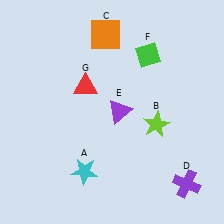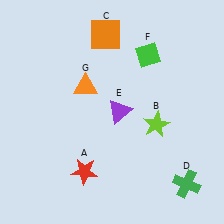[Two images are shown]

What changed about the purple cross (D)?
In Image 1, D is purple. In Image 2, it changed to green.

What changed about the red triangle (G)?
In Image 1, G is red. In Image 2, it changed to orange.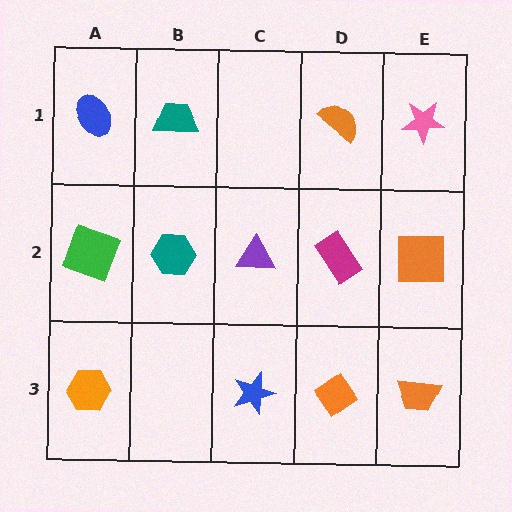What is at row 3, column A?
An orange hexagon.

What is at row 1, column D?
An orange semicircle.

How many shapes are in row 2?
5 shapes.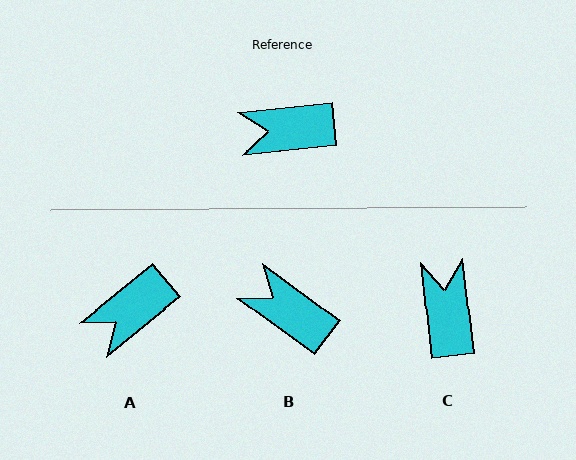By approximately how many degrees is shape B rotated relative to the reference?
Approximately 43 degrees clockwise.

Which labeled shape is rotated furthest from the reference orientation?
C, about 90 degrees away.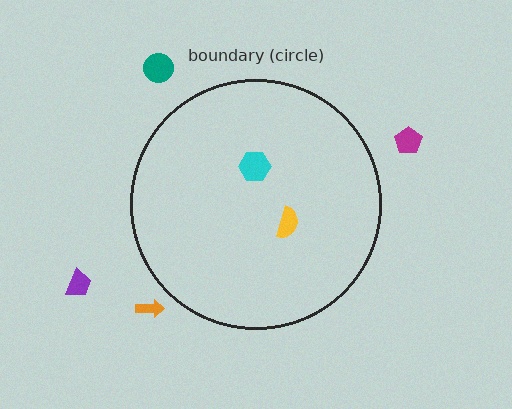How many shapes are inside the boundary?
2 inside, 4 outside.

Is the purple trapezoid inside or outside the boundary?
Outside.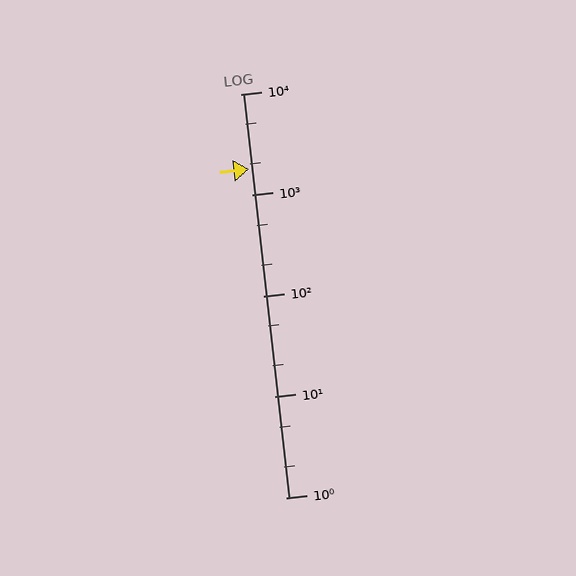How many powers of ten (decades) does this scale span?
The scale spans 4 decades, from 1 to 10000.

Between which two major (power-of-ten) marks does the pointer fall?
The pointer is between 1000 and 10000.